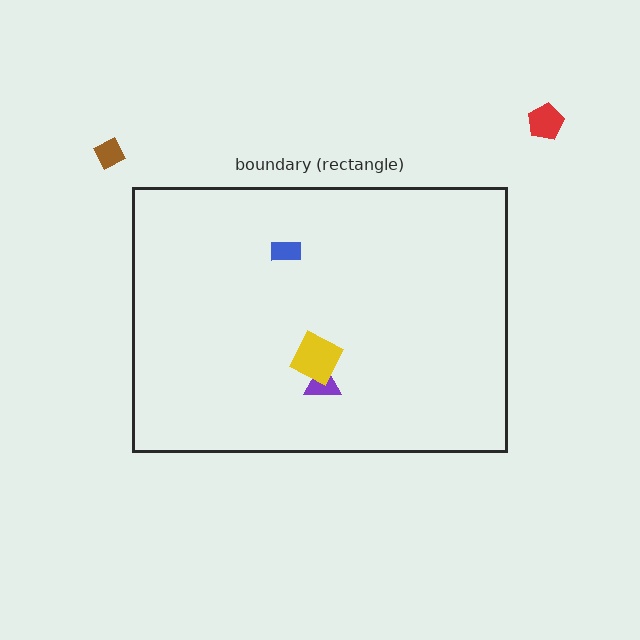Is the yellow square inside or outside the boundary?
Inside.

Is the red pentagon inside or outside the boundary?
Outside.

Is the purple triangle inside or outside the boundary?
Inside.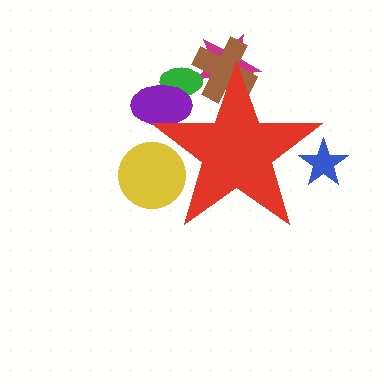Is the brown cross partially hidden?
Yes, the brown cross is partially hidden behind the red star.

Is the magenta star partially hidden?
Yes, the magenta star is partially hidden behind the red star.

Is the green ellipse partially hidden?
Yes, the green ellipse is partially hidden behind the red star.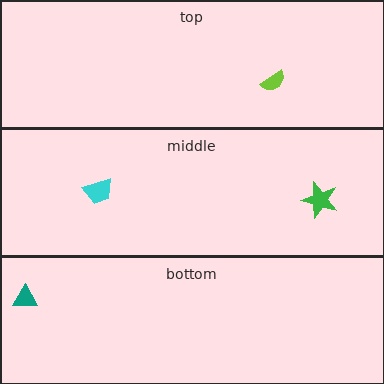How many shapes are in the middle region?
2.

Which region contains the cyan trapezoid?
The middle region.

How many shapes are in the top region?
1.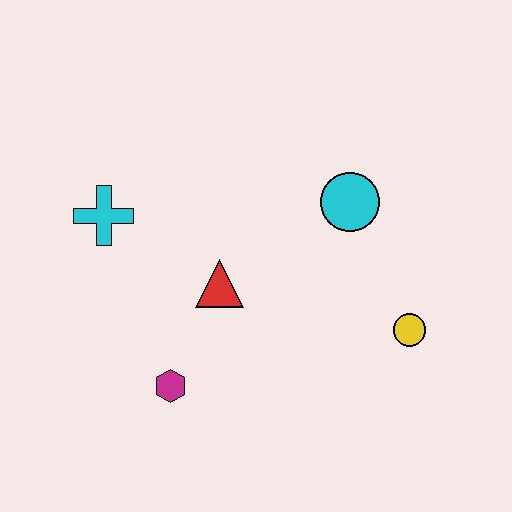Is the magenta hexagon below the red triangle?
Yes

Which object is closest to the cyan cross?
The red triangle is closest to the cyan cross.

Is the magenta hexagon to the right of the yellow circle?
No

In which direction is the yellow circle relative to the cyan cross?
The yellow circle is to the right of the cyan cross.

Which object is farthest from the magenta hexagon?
The cyan circle is farthest from the magenta hexagon.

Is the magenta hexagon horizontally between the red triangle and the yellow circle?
No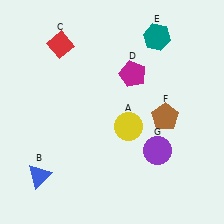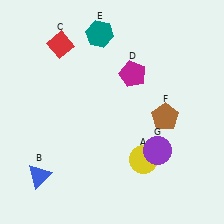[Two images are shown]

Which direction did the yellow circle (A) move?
The yellow circle (A) moved down.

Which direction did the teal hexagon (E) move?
The teal hexagon (E) moved left.